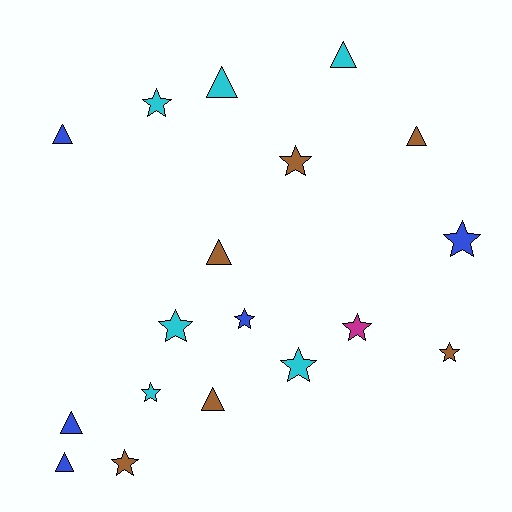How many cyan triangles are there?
There are 2 cyan triangles.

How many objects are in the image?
There are 18 objects.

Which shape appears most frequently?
Star, with 10 objects.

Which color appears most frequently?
Cyan, with 6 objects.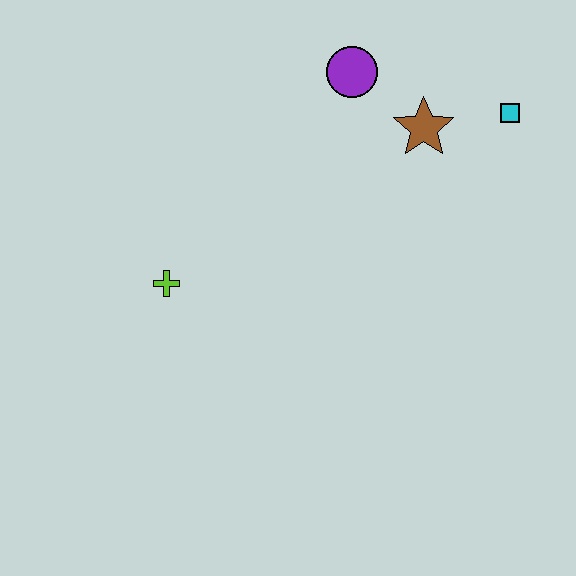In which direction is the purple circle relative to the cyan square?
The purple circle is to the left of the cyan square.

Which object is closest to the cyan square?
The brown star is closest to the cyan square.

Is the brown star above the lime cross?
Yes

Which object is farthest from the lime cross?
The cyan square is farthest from the lime cross.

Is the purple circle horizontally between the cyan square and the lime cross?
Yes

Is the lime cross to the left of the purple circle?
Yes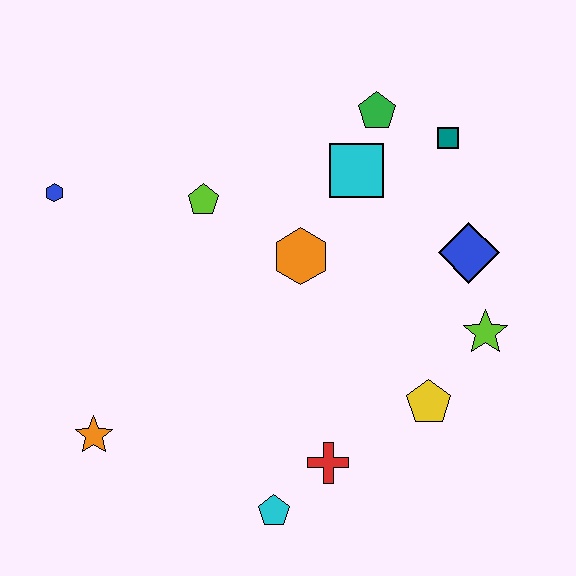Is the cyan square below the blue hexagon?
No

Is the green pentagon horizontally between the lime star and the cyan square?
Yes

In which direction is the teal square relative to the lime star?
The teal square is above the lime star.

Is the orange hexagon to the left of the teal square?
Yes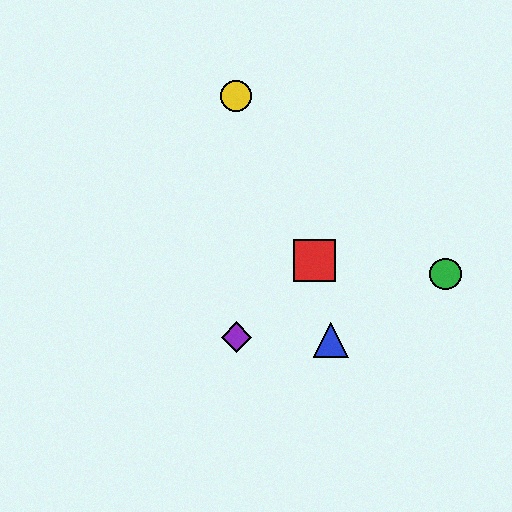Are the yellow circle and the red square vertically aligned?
No, the yellow circle is at x≈236 and the red square is at x≈314.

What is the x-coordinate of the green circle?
The green circle is at x≈446.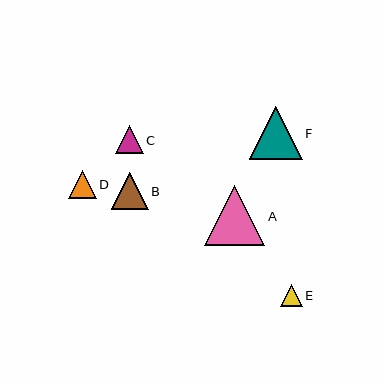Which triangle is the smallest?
Triangle E is the smallest with a size of approximately 22 pixels.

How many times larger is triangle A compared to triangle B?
Triangle A is approximately 1.7 times the size of triangle B.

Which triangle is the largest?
Triangle A is the largest with a size of approximately 60 pixels.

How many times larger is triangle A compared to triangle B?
Triangle A is approximately 1.7 times the size of triangle B.